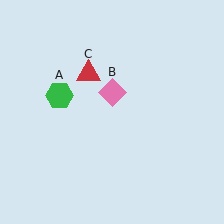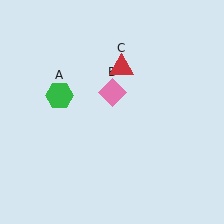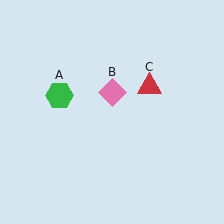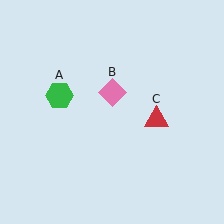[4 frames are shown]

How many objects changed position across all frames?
1 object changed position: red triangle (object C).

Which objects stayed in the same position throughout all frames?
Green hexagon (object A) and pink diamond (object B) remained stationary.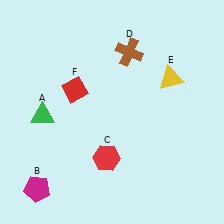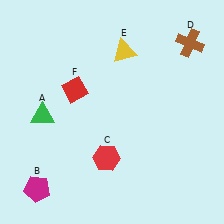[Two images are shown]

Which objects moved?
The objects that moved are: the brown cross (D), the yellow triangle (E).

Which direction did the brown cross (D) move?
The brown cross (D) moved right.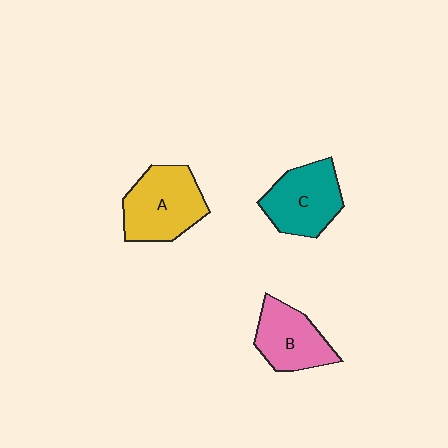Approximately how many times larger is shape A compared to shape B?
Approximately 1.3 times.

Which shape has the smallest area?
Shape B (pink).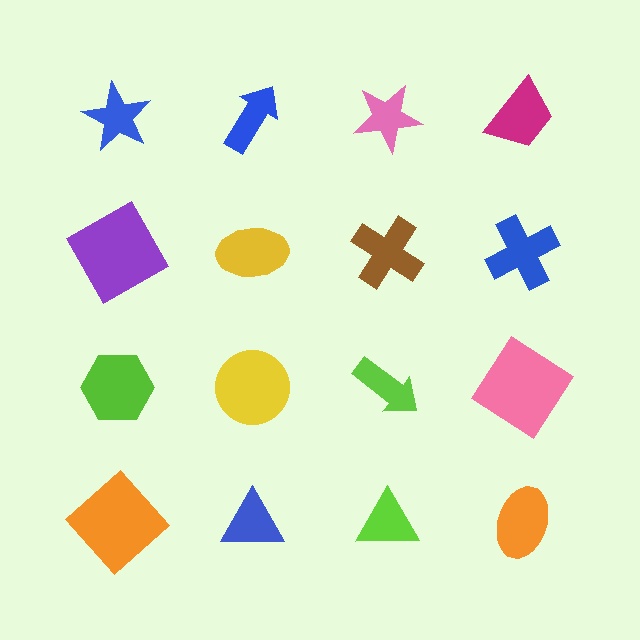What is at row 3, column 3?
A lime arrow.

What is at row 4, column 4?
An orange ellipse.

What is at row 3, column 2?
A yellow circle.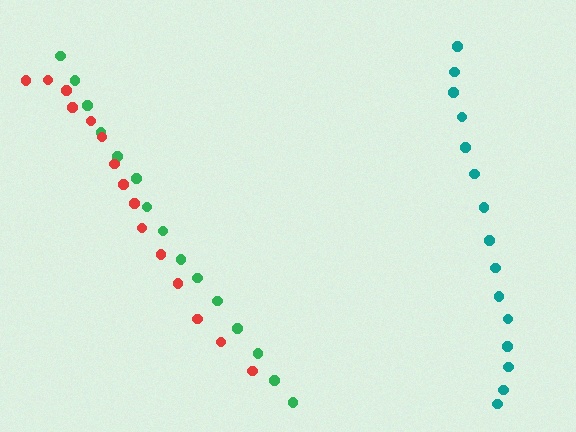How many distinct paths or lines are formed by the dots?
There are 3 distinct paths.